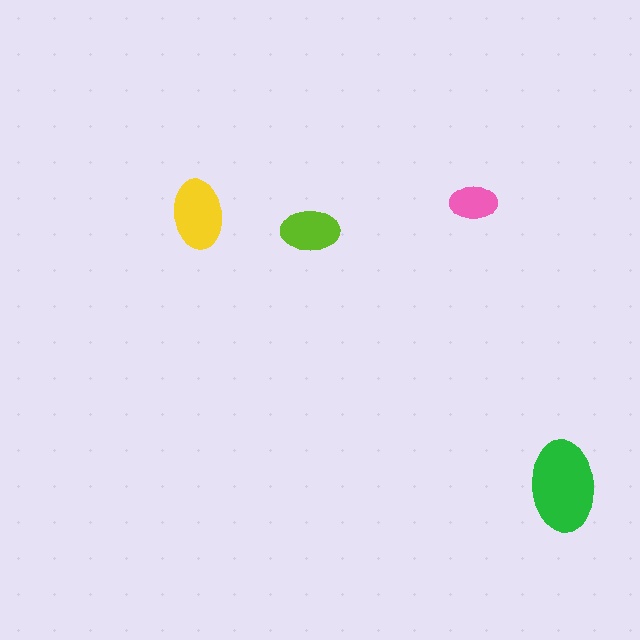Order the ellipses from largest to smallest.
the green one, the yellow one, the lime one, the pink one.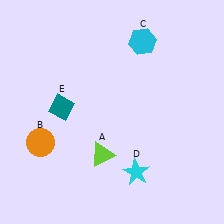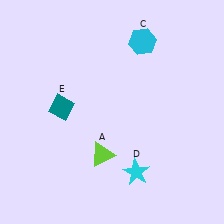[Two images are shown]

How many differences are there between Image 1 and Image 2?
There is 1 difference between the two images.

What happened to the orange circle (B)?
The orange circle (B) was removed in Image 2. It was in the bottom-left area of Image 1.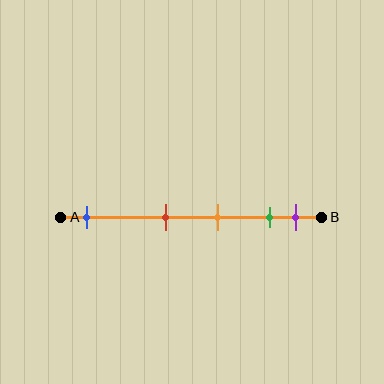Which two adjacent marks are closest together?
The green and purple marks are the closest adjacent pair.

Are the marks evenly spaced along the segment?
No, the marks are not evenly spaced.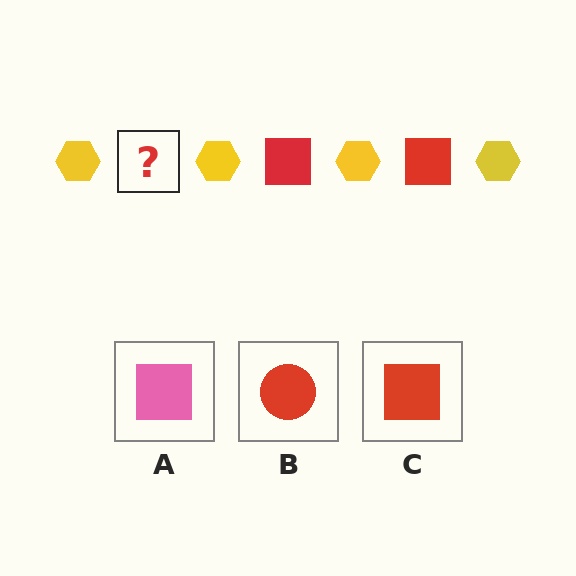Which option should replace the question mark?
Option C.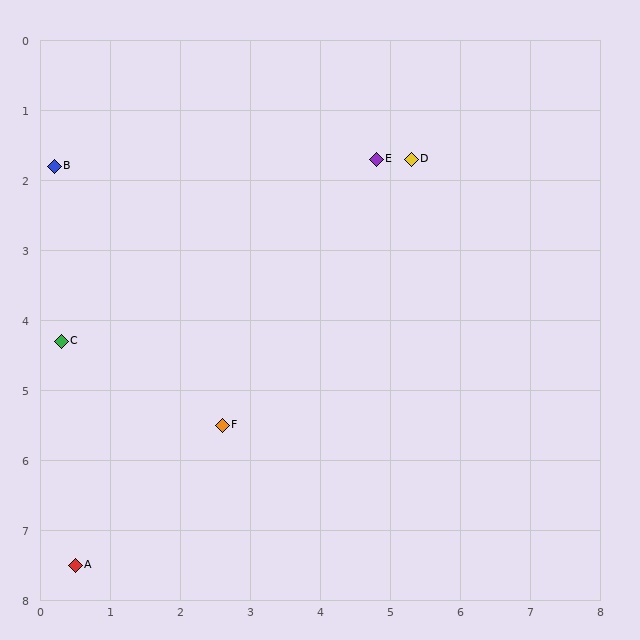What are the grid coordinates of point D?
Point D is at approximately (5.3, 1.7).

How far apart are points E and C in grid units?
Points E and C are about 5.2 grid units apart.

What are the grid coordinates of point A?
Point A is at approximately (0.5, 7.5).